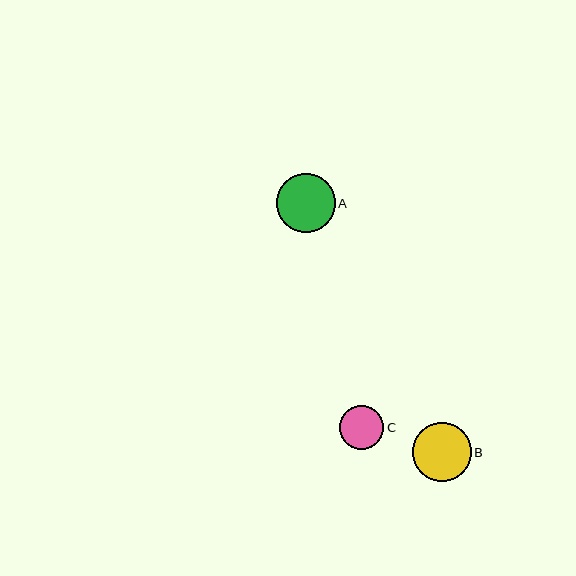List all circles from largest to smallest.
From largest to smallest: A, B, C.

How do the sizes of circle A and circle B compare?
Circle A and circle B are approximately the same size.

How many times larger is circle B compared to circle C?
Circle B is approximately 1.3 times the size of circle C.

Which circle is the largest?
Circle A is the largest with a size of approximately 59 pixels.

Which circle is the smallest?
Circle C is the smallest with a size of approximately 45 pixels.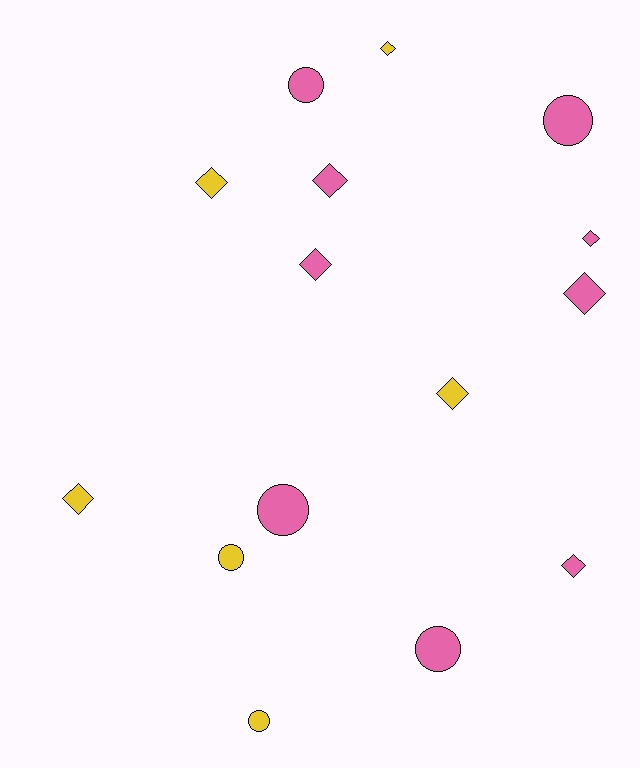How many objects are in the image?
There are 15 objects.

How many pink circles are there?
There are 4 pink circles.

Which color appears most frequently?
Pink, with 9 objects.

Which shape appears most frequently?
Diamond, with 9 objects.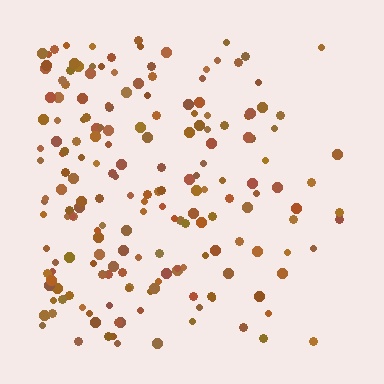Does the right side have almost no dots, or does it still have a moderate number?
Still a moderate number, just noticeably fewer than the left.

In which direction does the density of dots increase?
From right to left, with the left side densest.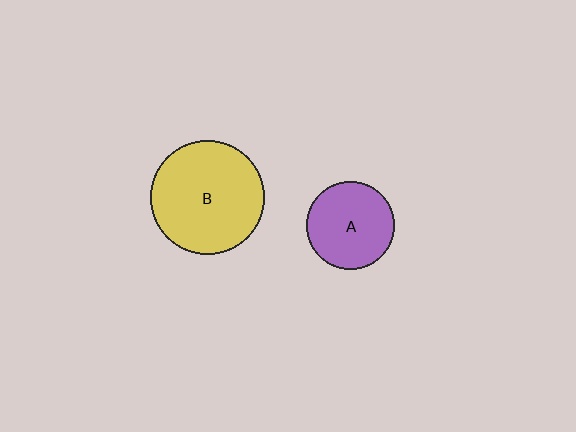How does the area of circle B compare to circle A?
Approximately 1.7 times.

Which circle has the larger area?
Circle B (yellow).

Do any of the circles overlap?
No, none of the circles overlap.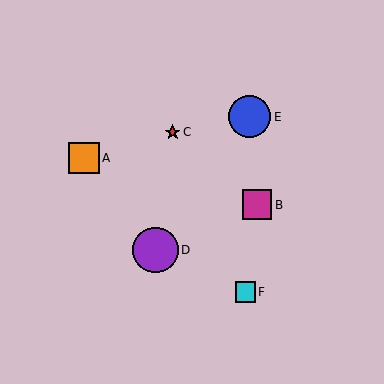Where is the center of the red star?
The center of the red star is at (173, 132).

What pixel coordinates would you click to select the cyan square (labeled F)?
Click at (245, 292) to select the cyan square F.